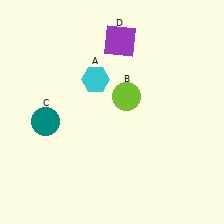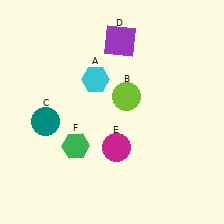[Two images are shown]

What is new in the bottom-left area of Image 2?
A green hexagon (F) was added in the bottom-left area of Image 2.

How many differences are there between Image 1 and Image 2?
There are 2 differences between the two images.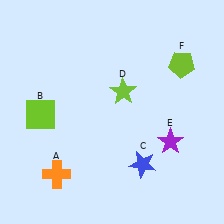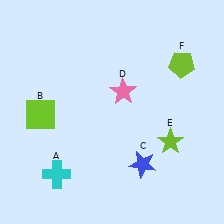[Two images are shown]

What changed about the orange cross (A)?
In Image 1, A is orange. In Image 2, it changed to cyan.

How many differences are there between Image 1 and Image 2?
There are 3 differences between the two images.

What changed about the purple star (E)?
In Image 1, E is purple. In Image 2, it changed to lime.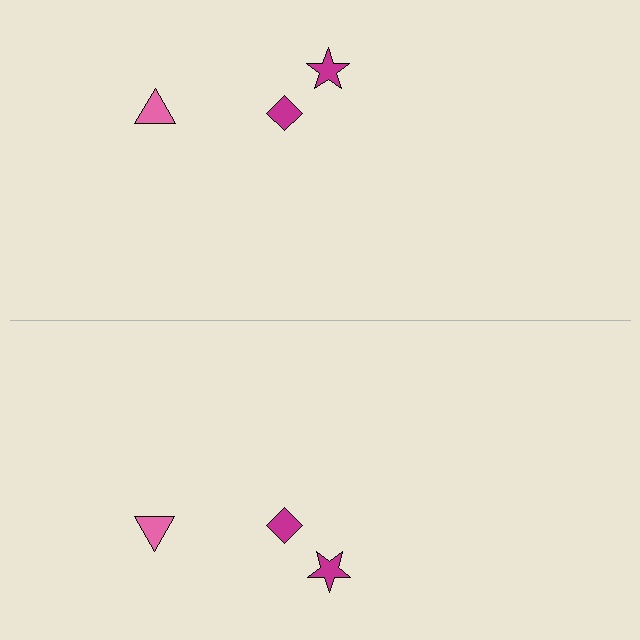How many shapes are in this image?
There are 6 shapes in this image.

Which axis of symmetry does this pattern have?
The pattern has a horizontal axis of symmetry running through the center of the image.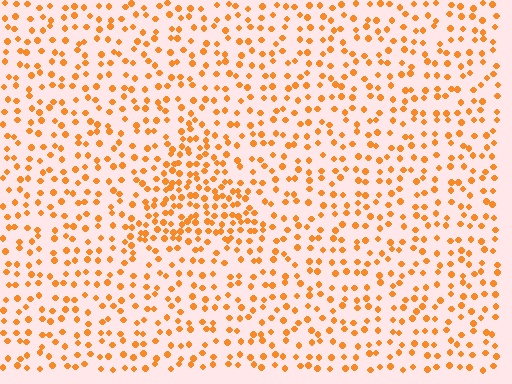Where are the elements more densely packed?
The elements are more densely packed inside the triangle boundary.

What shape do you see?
I see a triangle.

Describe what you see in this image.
The image contains small orange elements arranged at two different densities. A triangle-shaped region is visible where the elements are more densely packed than the surrounding area.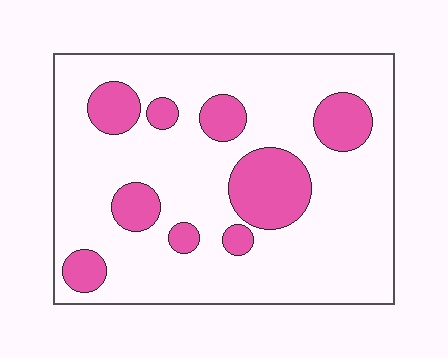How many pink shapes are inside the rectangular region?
9.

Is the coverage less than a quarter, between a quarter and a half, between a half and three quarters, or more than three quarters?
Less than a quarter.